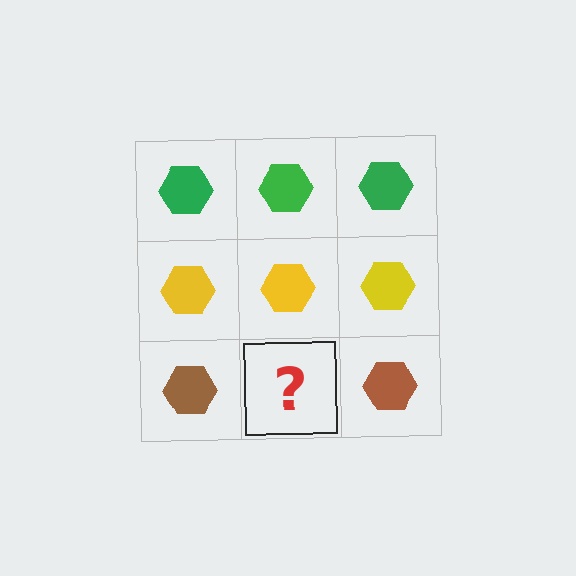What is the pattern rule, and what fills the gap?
The rule is that each row has a consistent color. The gap should be filled with a brown hexagon.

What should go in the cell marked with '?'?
The missing cell should contain a brown hexagon.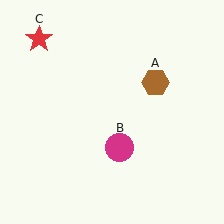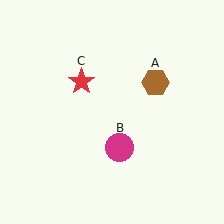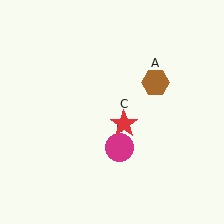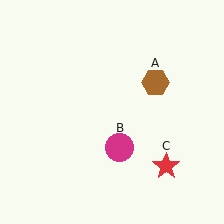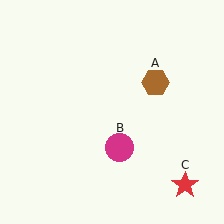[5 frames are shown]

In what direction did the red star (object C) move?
The red star (object C) moved down and to the right.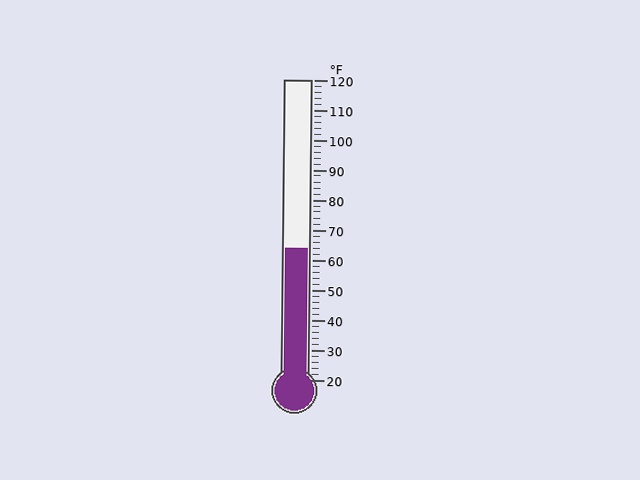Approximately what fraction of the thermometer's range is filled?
The thermometer is filled to approximately 45% of its range.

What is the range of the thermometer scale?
The thermometer scale ranges from 20°F to 120°F.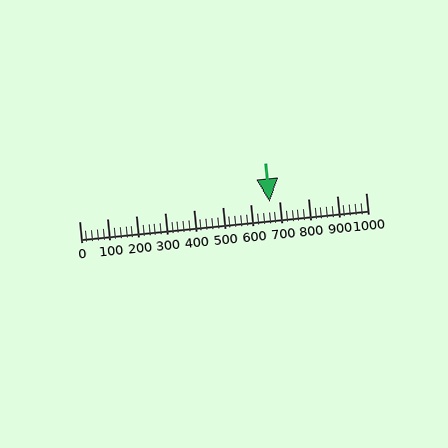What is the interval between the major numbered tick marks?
The major tick marks are spaced 100 units apart.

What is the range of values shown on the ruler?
The ruler shows values from 0 to 1000.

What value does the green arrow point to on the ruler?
The green arrow points to approximately 666.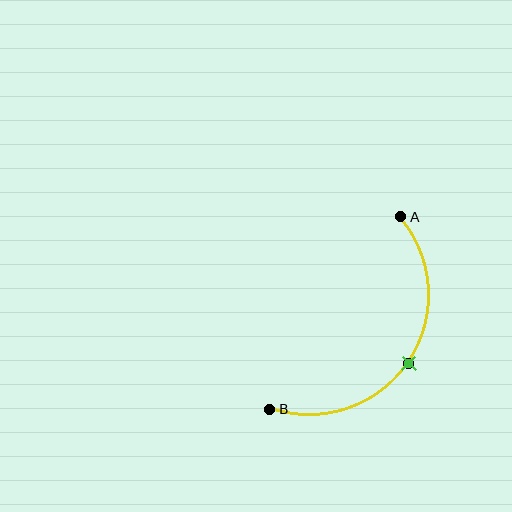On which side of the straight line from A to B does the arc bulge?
The arc bulges below and to the right of the straight line connecting A and B.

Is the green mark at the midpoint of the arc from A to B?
Yes. The green mark lies on the arc at equal arc-length from both A and B — it is the arc midpoint.